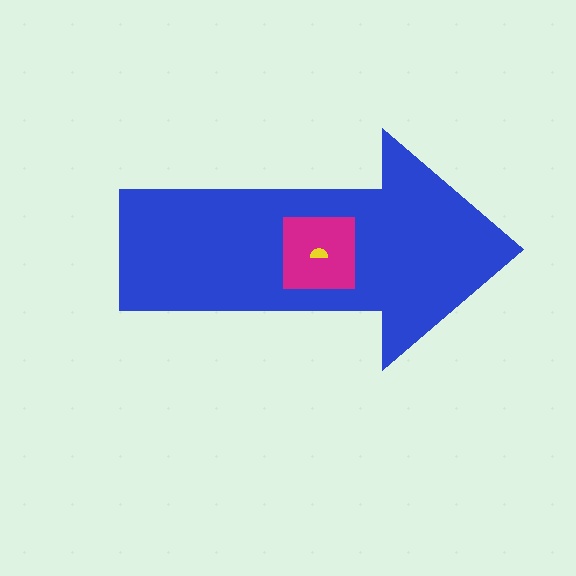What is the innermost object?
The yellow semicircle.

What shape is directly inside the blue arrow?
The magenta square.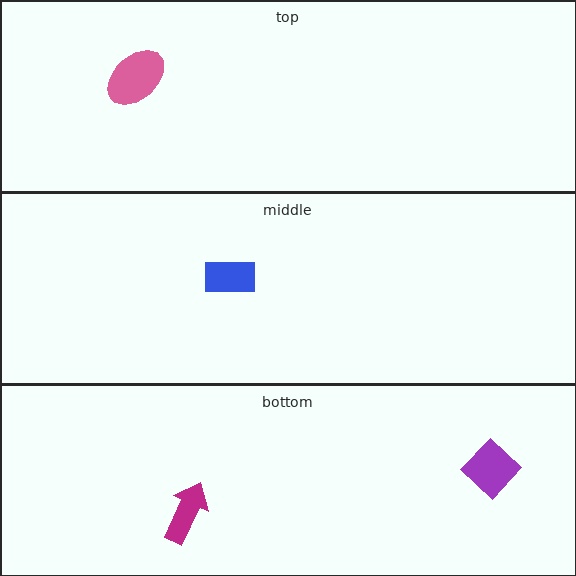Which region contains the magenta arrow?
The bottom region.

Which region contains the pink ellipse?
The top region.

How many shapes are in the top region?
1.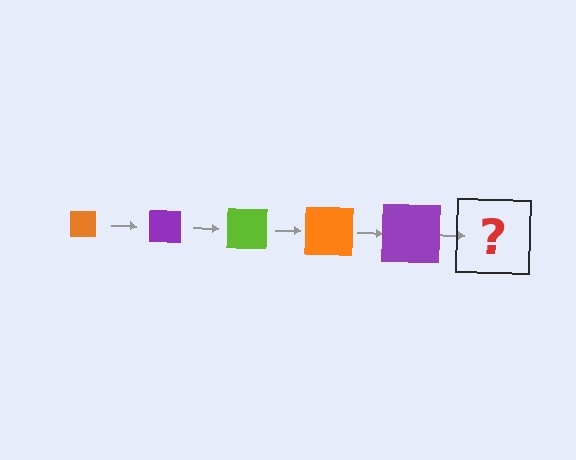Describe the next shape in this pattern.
It should be a lime square, larger than the previous one.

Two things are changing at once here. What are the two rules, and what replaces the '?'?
The two rules are that the square grows larger each step and the color cycles through orange, purple, and lime. The '?' should be a lime square, larger than the previous one.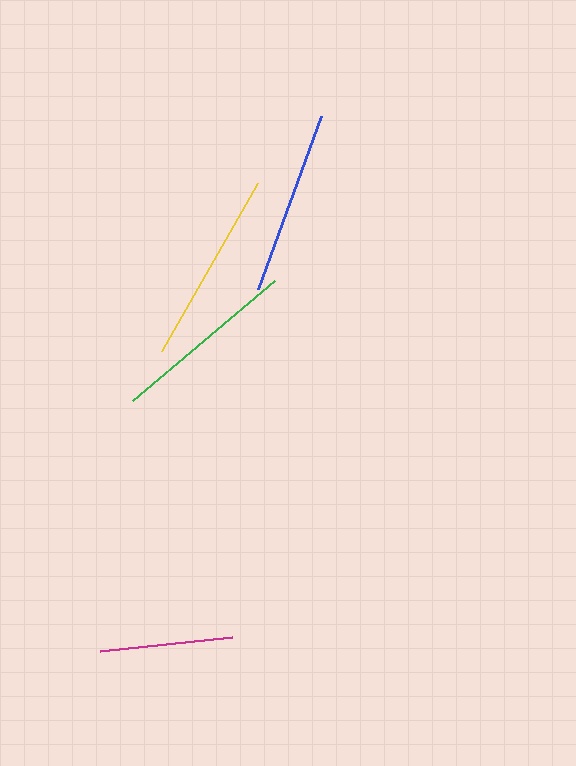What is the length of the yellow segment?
The yellow segment is approximately 194 pixels long.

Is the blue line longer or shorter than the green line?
The green line is longer than the blue line.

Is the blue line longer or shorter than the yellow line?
The yellow line is longer than the blue line.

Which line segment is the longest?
The yellow line is the longest at approximately 194 pixels.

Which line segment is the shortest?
The magenta line is the shortest at approximately 133 pixels.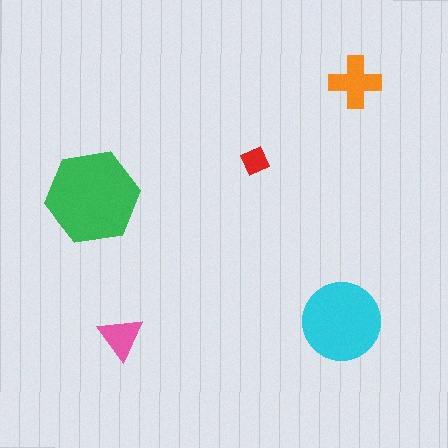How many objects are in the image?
There are 5 objects in the image.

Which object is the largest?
The green hexagon.